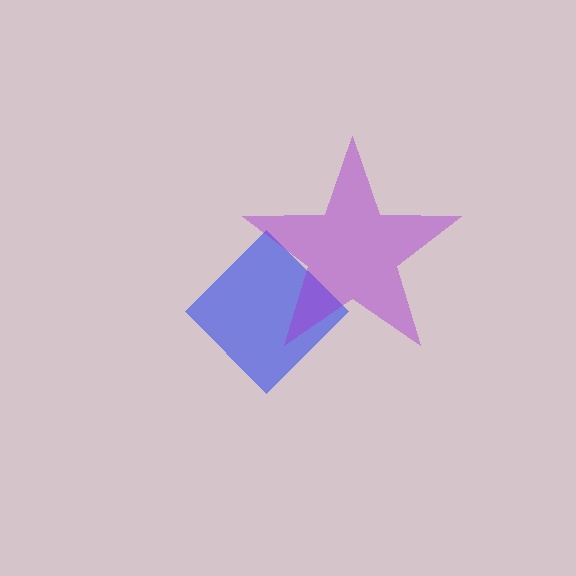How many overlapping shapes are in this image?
There are 2 overlapping shapes in the image.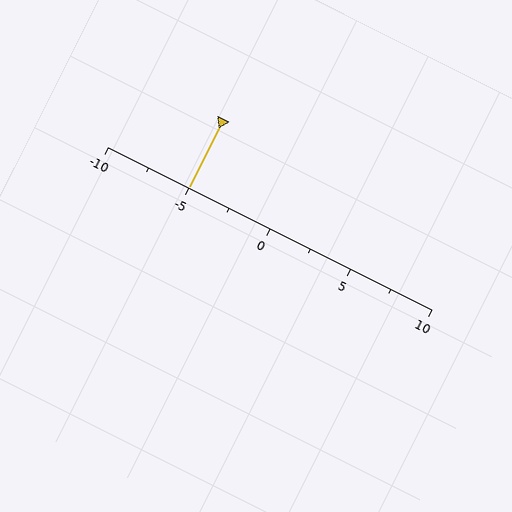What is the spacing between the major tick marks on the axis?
The major ticks are spaced 5 apart.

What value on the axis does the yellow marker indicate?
The marker indicates approximately -5.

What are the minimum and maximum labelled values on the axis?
The axis runs from -10 to 10.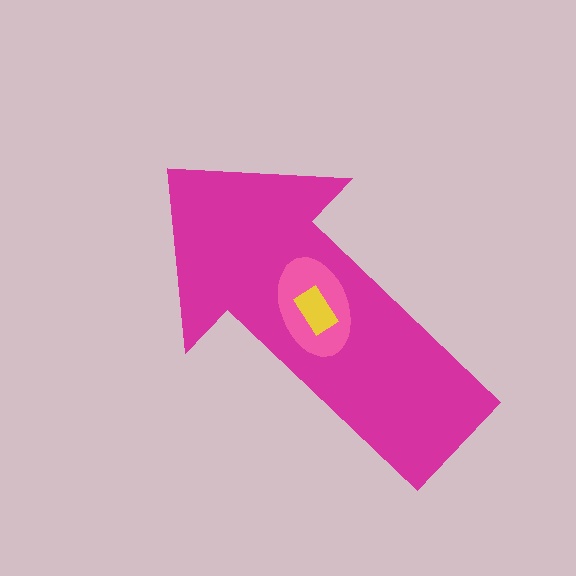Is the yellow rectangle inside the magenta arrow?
Yes.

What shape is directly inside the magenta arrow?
The pink ellipse.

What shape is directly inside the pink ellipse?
The yellow rectangle.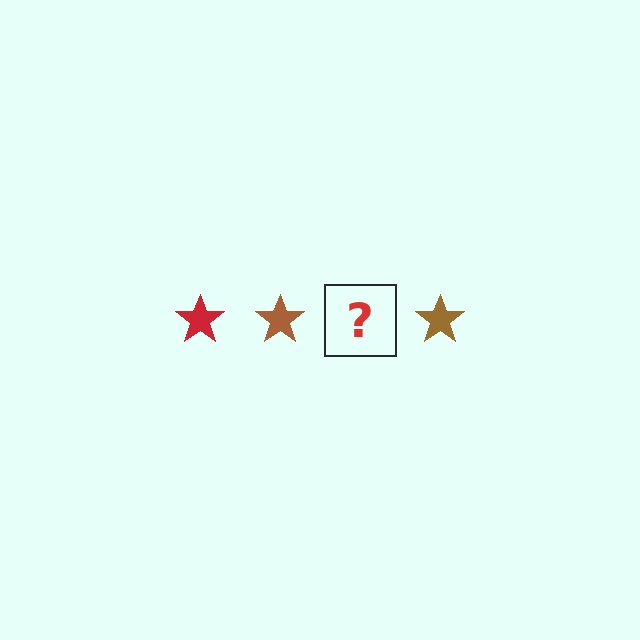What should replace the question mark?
The question mark should be replaced with a red star.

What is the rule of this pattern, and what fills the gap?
The rule is that the pattern cycles through red, brown stars. The gap should be filled with a red star.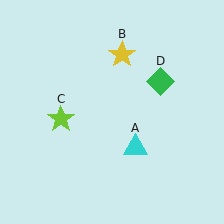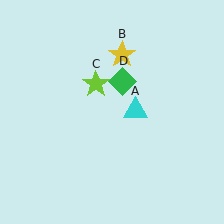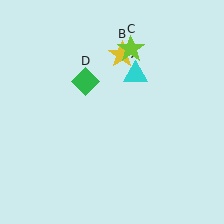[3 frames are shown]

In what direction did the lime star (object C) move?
The lime star (object C) moved up and to the right.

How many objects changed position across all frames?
3 objects changed position: cyan triangle (object A), lime star (object C), green diamond (object D).